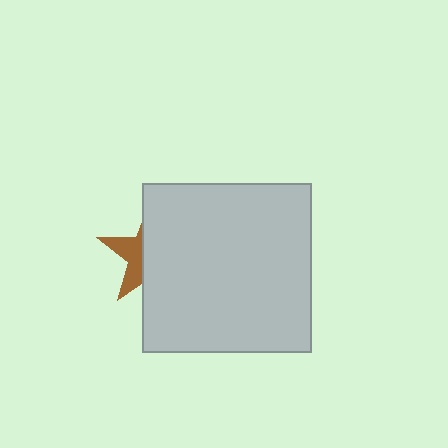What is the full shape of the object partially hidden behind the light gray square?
The partially hidden object is a brown star.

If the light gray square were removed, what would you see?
You would see the complete brown star.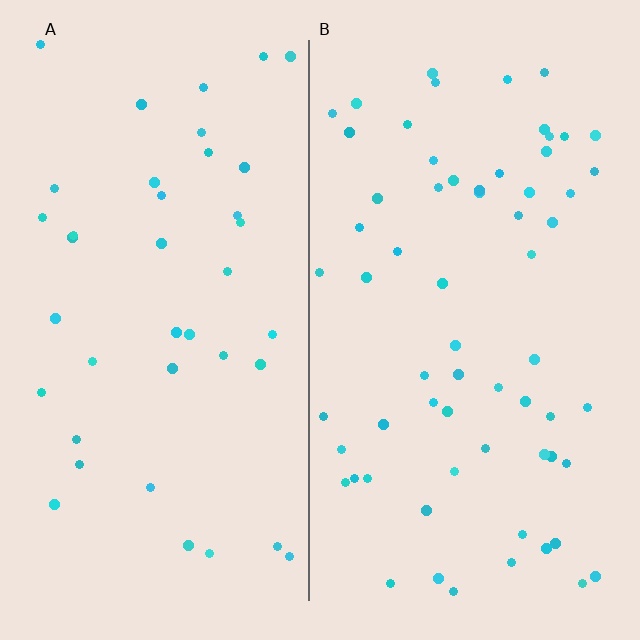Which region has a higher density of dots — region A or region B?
B (the right).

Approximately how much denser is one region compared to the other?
Approximately 1.6× — region B over region A.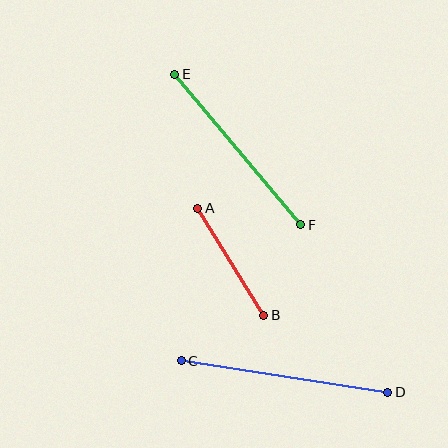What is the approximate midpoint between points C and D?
The midpoint is at approximately (285, 377) pixels.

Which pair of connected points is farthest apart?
Points C and D are farthest apart.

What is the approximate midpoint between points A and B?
The midpoint is at approximately (231, 262) pixels.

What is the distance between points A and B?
The distance is approximately 126 pixels.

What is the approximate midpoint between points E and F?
The midpoint is at approximately (238, 150) pixels.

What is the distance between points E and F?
The distance is approximately 196 pixels.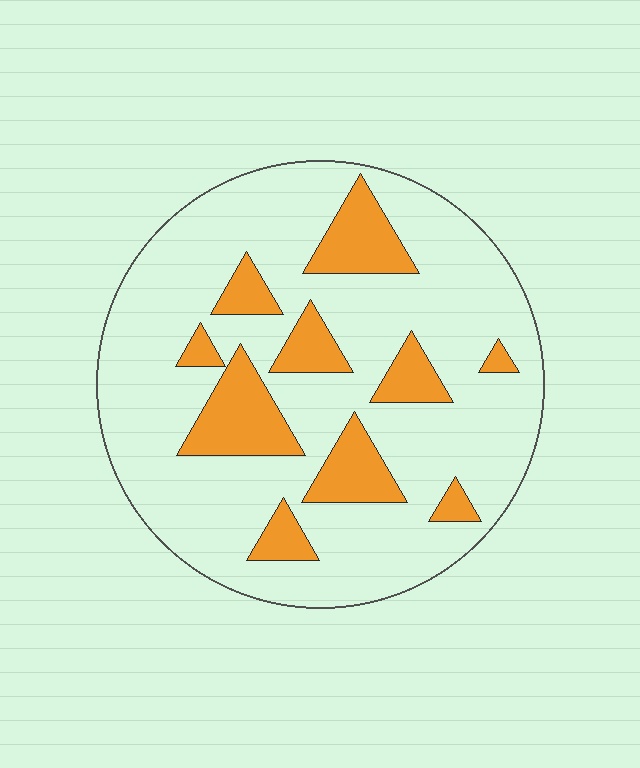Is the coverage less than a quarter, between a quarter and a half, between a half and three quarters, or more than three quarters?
Less than a quarter.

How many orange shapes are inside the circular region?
10.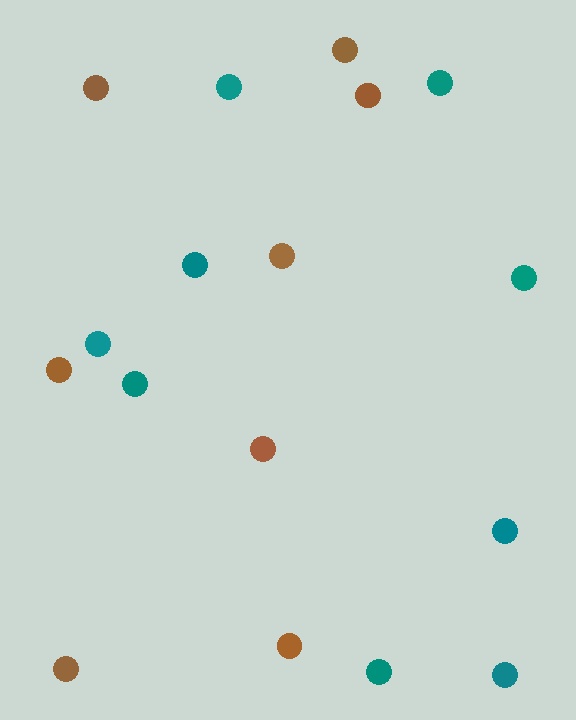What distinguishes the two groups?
There are 2 groups: one group of teal circles (9) and one group of brown circles (8).